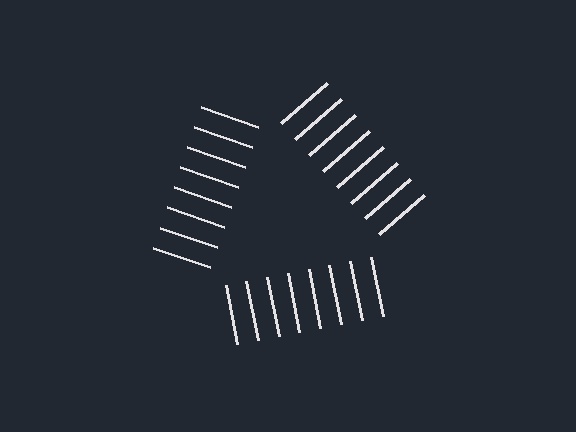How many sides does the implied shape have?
3 sides — the line-ends trace a triangle.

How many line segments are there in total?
24 — 8 along each of the 3 edges.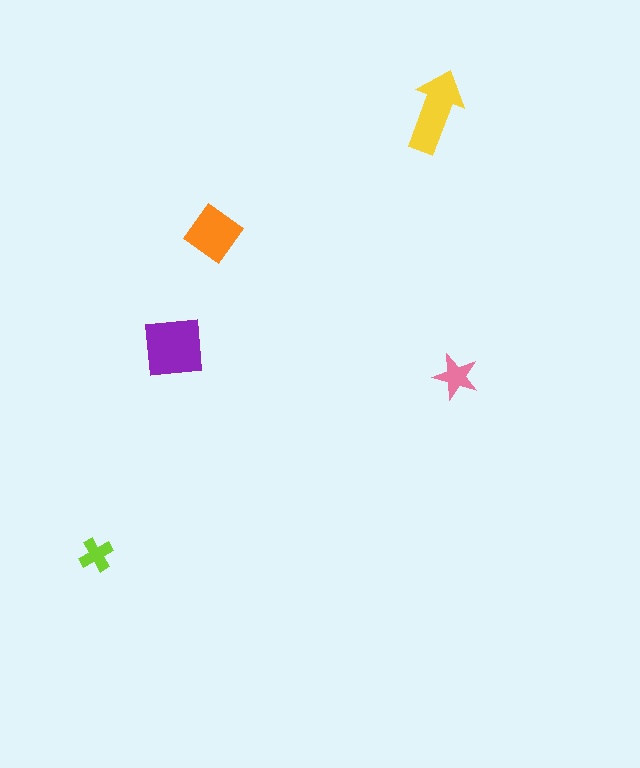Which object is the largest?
The purple square.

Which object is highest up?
The yellow arrow is topmost.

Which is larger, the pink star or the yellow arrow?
The yellow arrow.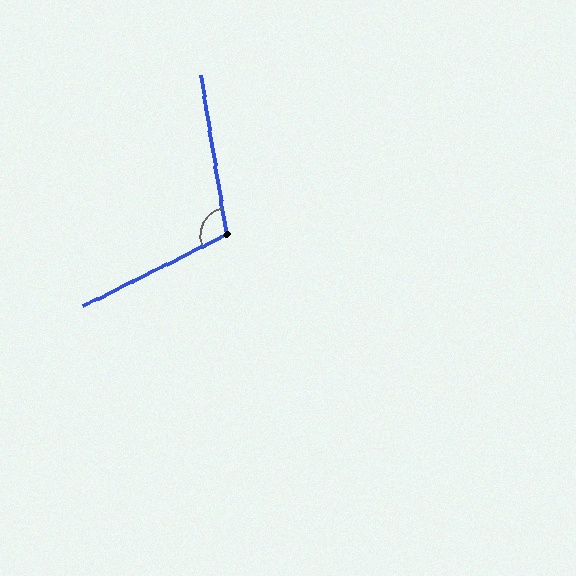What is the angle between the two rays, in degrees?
Approximately 107 degrees.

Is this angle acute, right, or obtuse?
It is obtuse.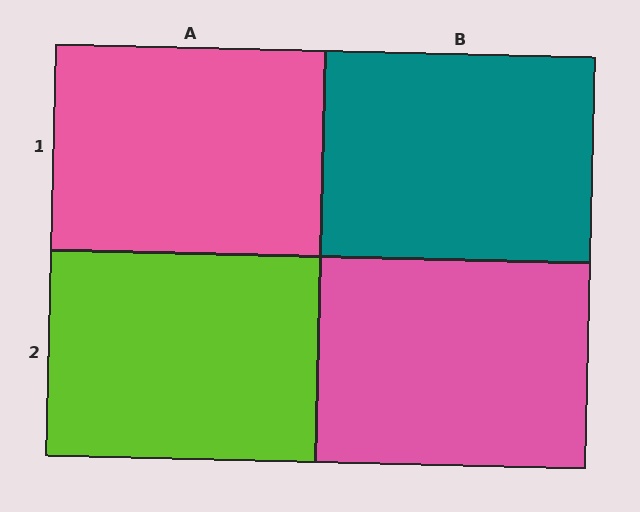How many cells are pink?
2 cells are pink.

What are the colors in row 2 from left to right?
Lime, pink.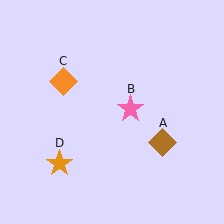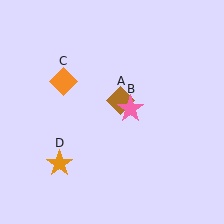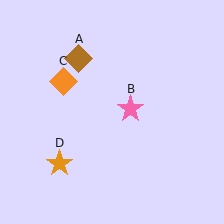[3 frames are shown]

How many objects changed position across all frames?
1 object changed position: brown diamond (object A).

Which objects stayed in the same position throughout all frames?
Pink star (object B) and orange diamond (object C) and orange star (object D) remained stationary.